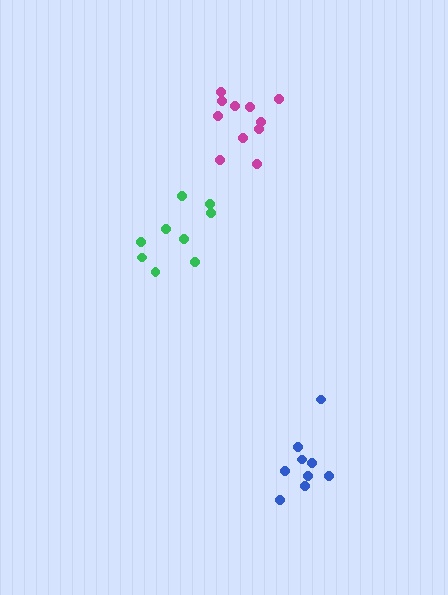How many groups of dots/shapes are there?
There are 3 groups.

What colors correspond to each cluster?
The clusters are colored: magenta, blue, green.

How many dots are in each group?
Group 1: 11 dots, Group 2: 9 dots, Group 3: 9 dots (29 total).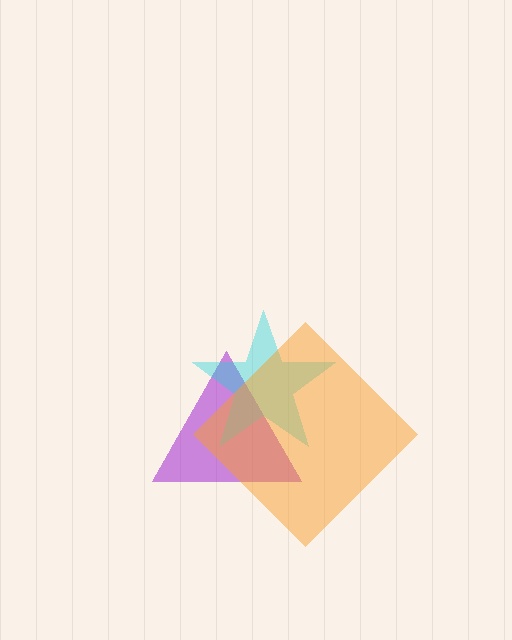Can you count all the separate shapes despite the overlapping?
Yes, there are 3 separate shapes.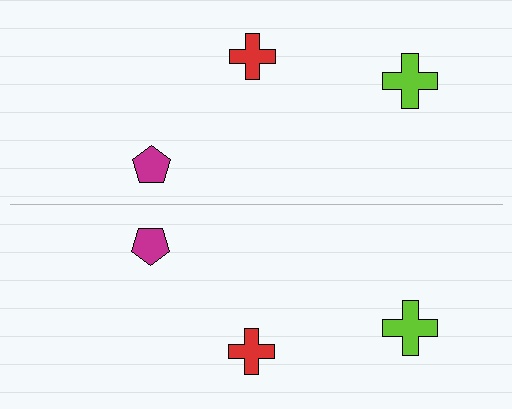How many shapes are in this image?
There are 6 shapes in this image.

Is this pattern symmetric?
Yes, this pattern has bilateral (reflection) symmetry.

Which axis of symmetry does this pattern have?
The pattern has a horizontal axis of symmetry running through the center of the image.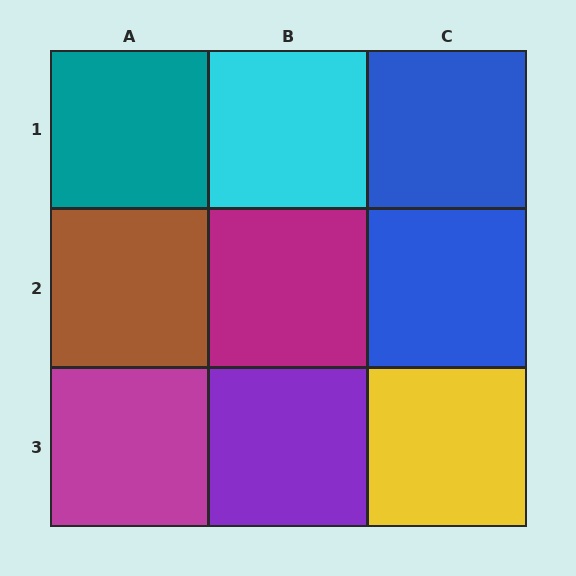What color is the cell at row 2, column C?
Blue.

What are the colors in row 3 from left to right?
Magenta, purple, yellow.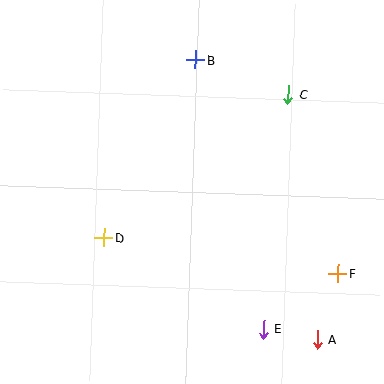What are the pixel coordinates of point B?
Point B is at (196, 60).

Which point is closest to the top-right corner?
Point C is closest to the top-right corner.